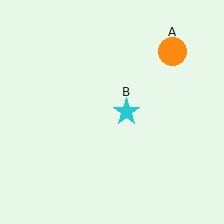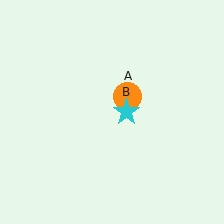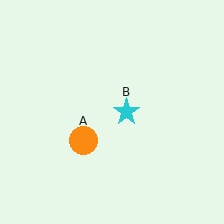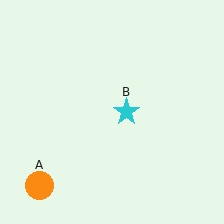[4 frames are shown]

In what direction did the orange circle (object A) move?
The orange circle (object A) moved down and to the left.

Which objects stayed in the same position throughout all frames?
Cyan star (object B) remained stationary.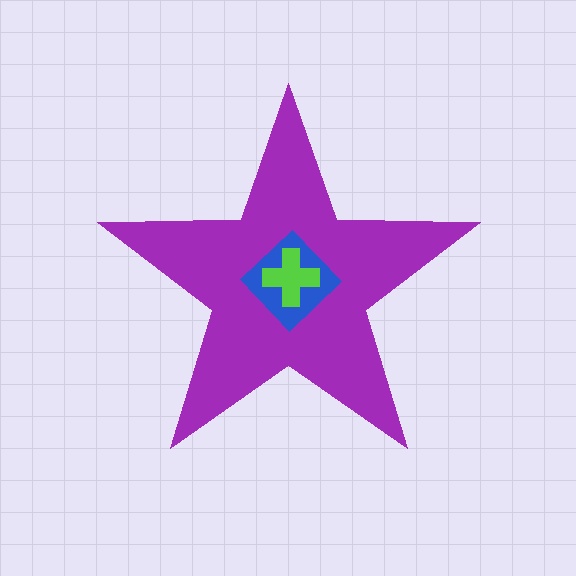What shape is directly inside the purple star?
The blue diamond.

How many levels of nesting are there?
3.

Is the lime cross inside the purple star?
Yes.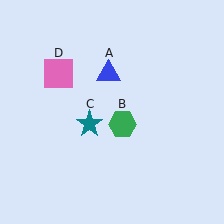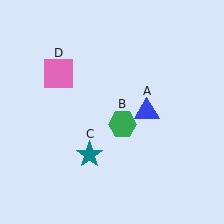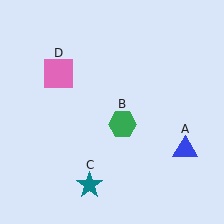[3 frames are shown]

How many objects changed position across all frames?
2 objects changed position: blue triangle (object A), teal star (object C).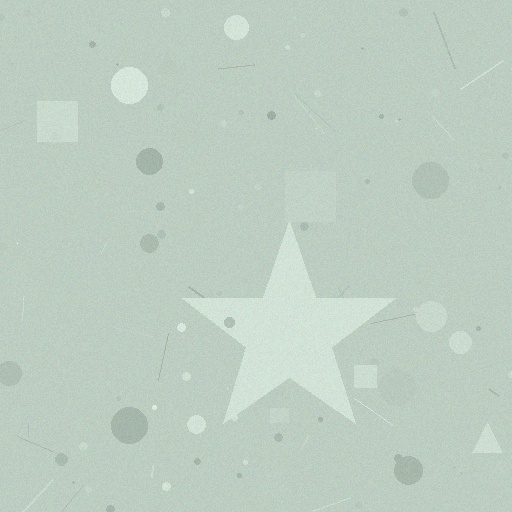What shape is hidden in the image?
A star is hidden in the image.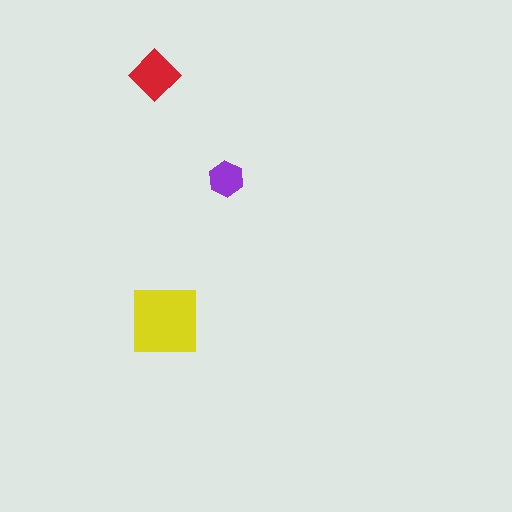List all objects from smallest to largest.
The purple hexagon, the red diamond, the yellow square.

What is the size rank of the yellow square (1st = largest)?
1st.